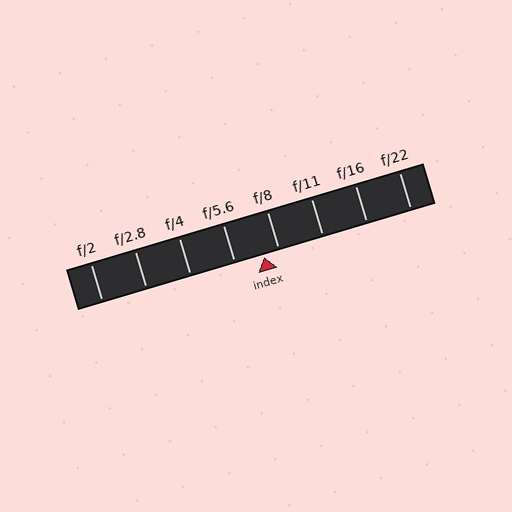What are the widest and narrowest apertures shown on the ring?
The widest aperture shown is f/2 and the narrowest is f/22.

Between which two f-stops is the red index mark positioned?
The index mark is between f/5.6 and f/8.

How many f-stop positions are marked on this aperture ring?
There are 8 f-stop positions marked.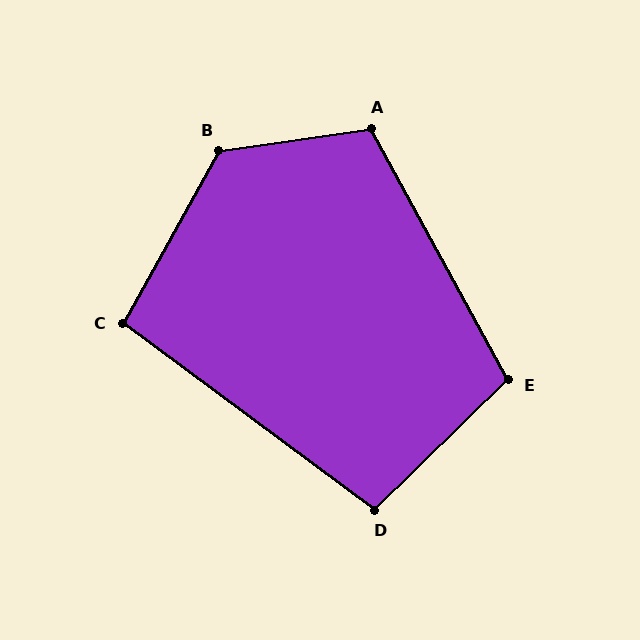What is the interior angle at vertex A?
Approximately 111 degrees (obtuse).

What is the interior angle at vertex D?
Approximately 99 degrees (obtuse).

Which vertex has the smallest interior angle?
C, at approximately 98 degrees.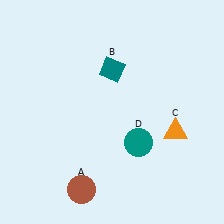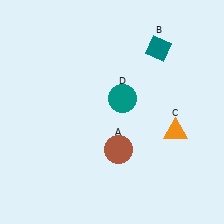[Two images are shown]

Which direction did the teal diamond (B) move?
The teal diamond (B) moved right.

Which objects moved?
The objects that moved are: the brown circle (A), the teal diamond (B), the teal circle (D).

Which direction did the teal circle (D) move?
The teal circle (D) moved up.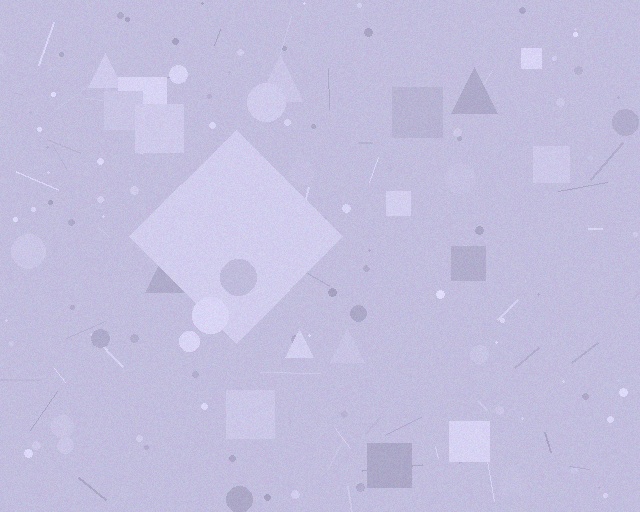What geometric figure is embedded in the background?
A diamond is embedded in the background.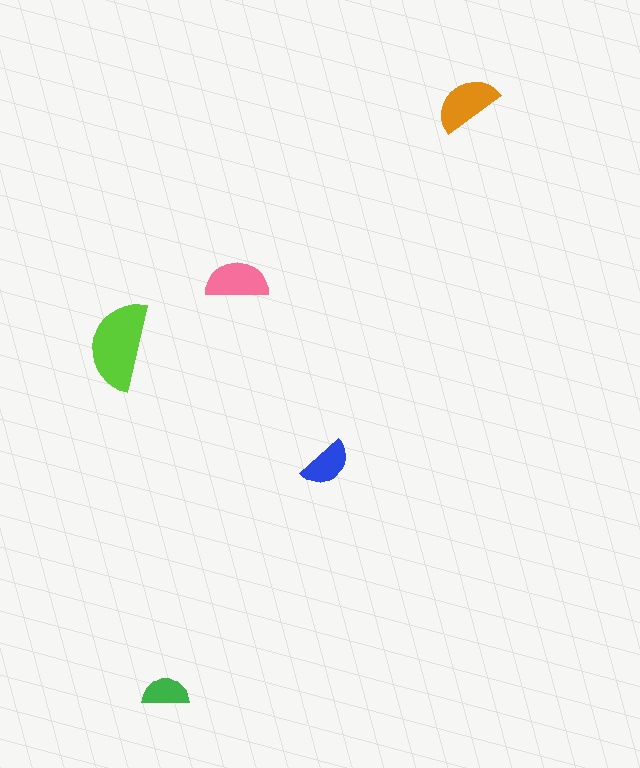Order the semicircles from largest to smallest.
the lime one, the orange one, the pink one, the blue one, the green one.